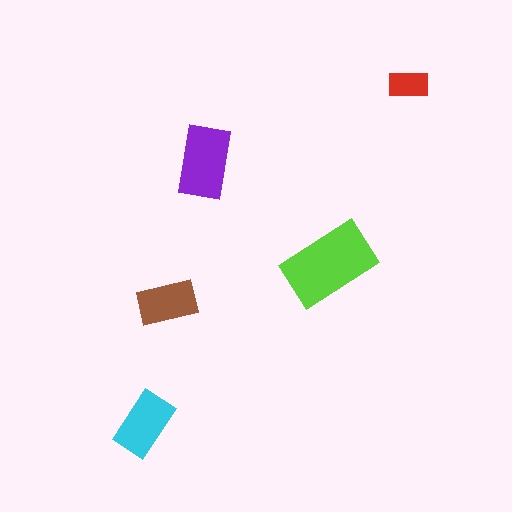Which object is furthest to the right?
The red rectangle is rightmost.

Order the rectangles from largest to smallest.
the lime one, the purple one, the cyan one, the brown one, the red one.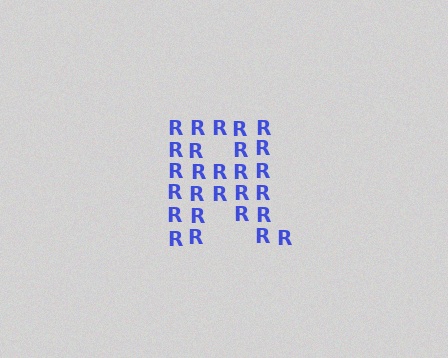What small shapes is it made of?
It is made of small letter R's.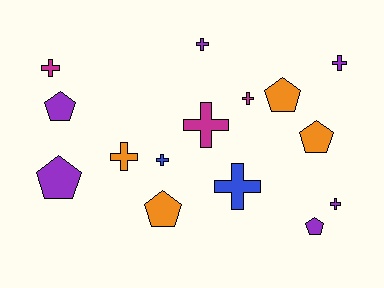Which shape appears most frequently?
Cross, with 9 objects.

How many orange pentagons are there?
There are 3 orange pentagons.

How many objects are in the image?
There are 15 objects.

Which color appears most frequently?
Purple, with 6 objects.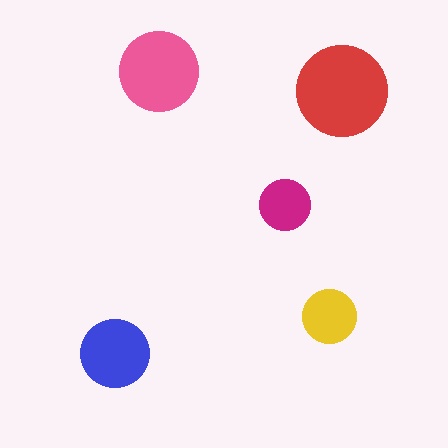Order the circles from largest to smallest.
the red one, the pink one, the blue one, the yellow one, the magenta one.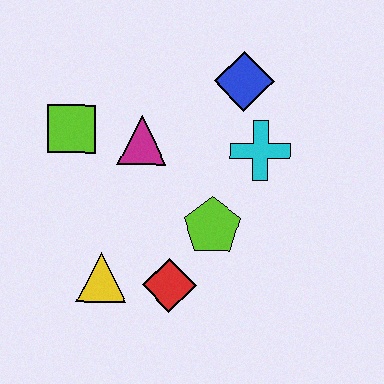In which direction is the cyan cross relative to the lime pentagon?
The cyan cross is above the lime pentagon.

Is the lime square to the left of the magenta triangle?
Yes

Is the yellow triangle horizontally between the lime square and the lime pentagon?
Yes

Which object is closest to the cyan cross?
The blue diamond is closest to the cyan cross.